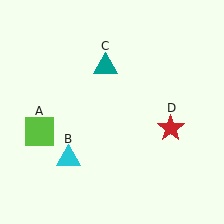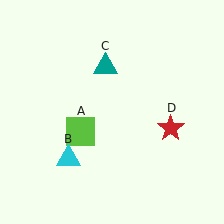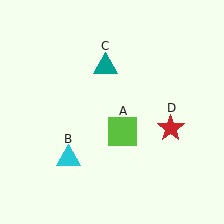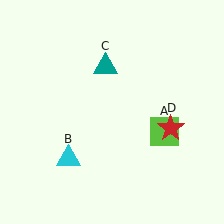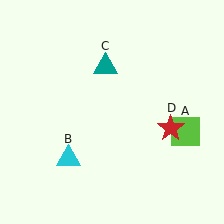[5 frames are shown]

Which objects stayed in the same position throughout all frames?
Cyan triangle (object B) and teal triangle (object C) and red star (object D) remained stationary.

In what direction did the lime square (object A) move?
The lime square (object A) moved right.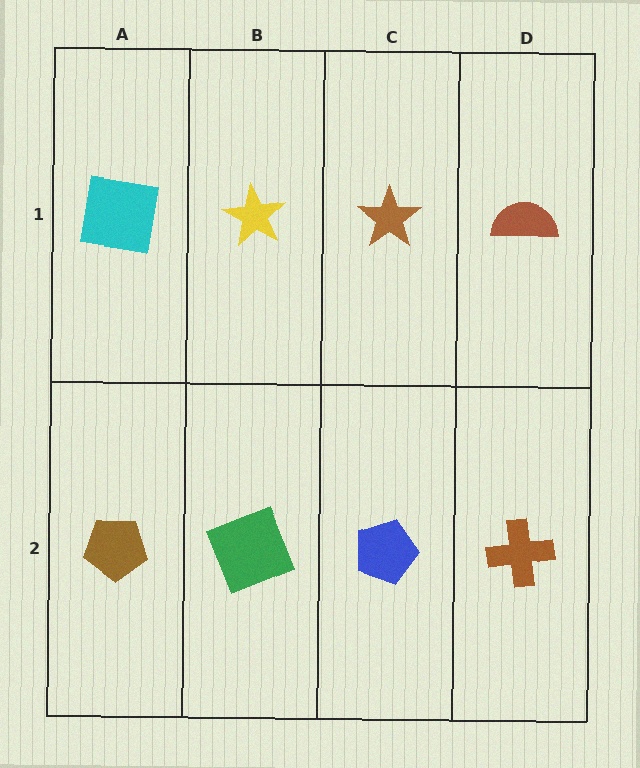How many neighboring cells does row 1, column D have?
2.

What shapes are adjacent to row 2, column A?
A cyan square (row 1, column A), a green square (row 2, column B).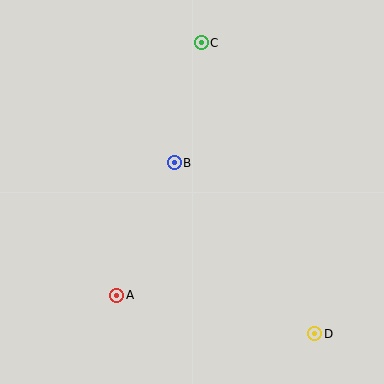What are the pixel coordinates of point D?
Point D is at (315, 334).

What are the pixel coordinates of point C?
Point C is at (201, 43).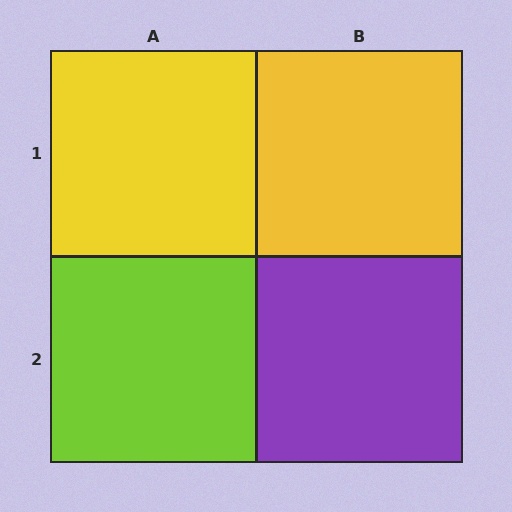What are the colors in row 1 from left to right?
Yellow, yellow.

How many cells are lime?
1 cell is lime.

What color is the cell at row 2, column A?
Lime.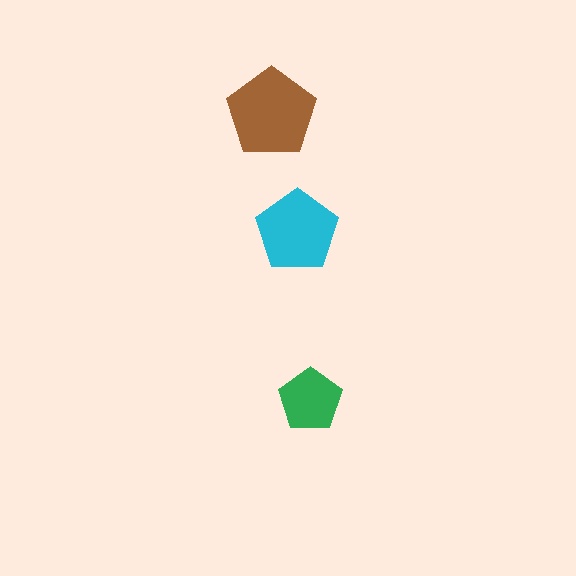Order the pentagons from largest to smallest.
the brown one, the cyan one, the green one.